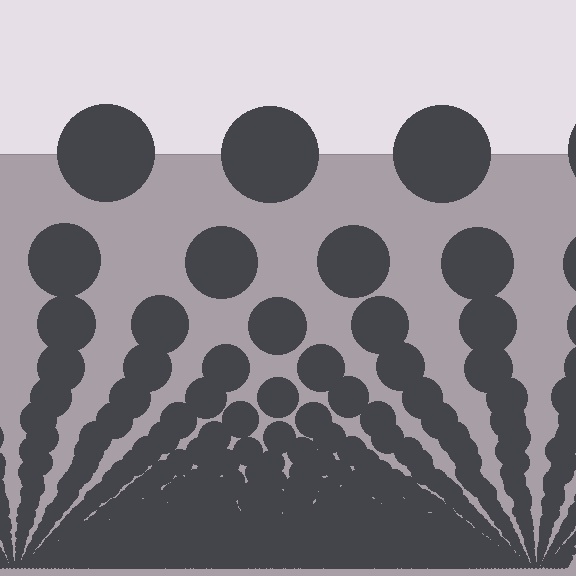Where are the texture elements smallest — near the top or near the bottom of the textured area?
Near the bottom.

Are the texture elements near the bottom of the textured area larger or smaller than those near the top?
Smaller. The gradient is inverted — elements near the bottom are smaller and denser.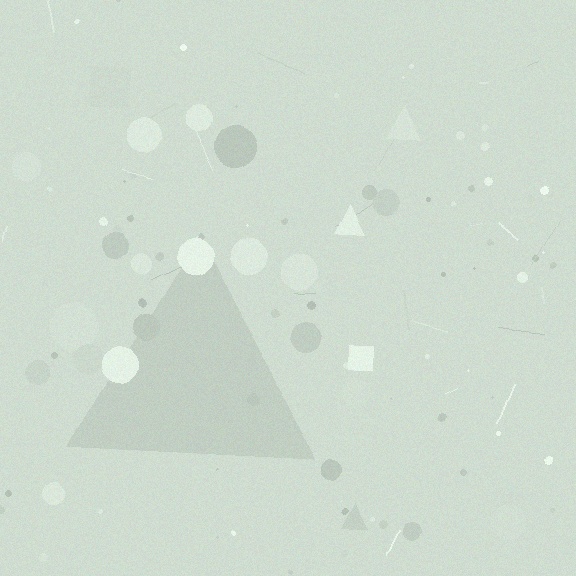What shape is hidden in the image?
A triangle is hidden in the image.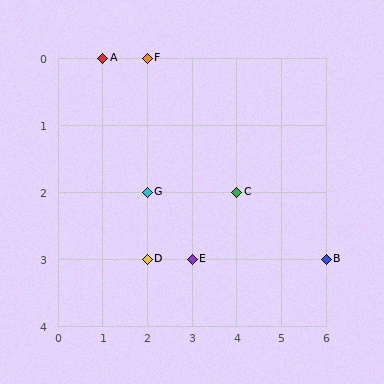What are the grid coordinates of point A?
Point A is at grid coordinates (1, 0).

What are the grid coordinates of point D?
Point D is at grid coordinates (2, 3).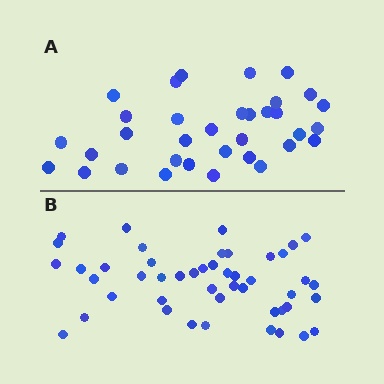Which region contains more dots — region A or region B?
Region B (the bottom region) has more dots.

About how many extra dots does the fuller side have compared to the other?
Region B has approximately 15 more dots than region A.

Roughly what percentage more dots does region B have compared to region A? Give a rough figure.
About 40% more.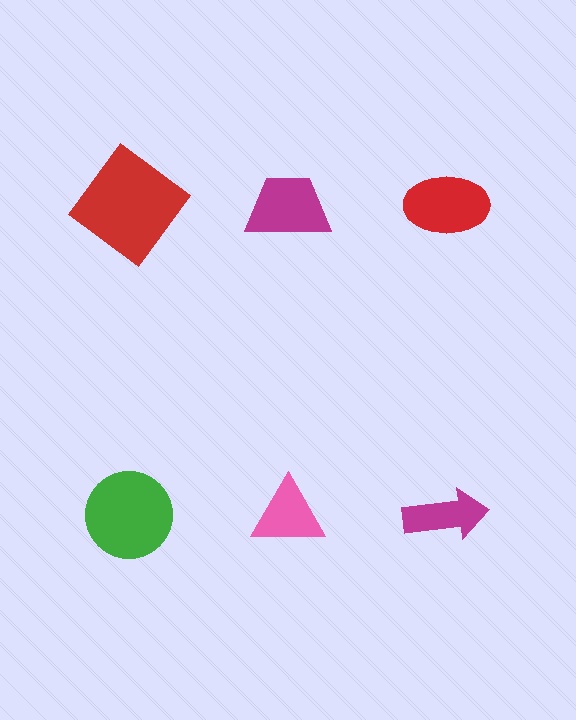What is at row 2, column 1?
A green circle.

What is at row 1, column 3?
A red ellipse.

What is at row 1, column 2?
A magenta trapezoid.